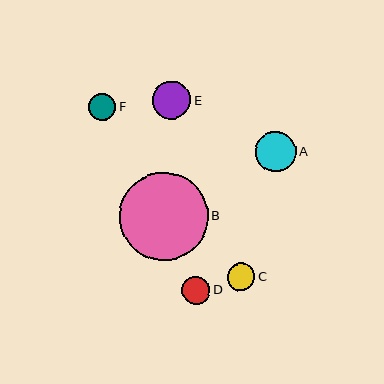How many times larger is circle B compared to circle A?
Circle B is approximately 2.2 times the size of circle A.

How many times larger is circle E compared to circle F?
Circle E is approximately 1.4 times the size of circle F.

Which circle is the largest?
Circle B is the largest with a size of approximately 89 pixels.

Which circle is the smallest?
Circle F is the smallest with a size of approximately 27 pixels.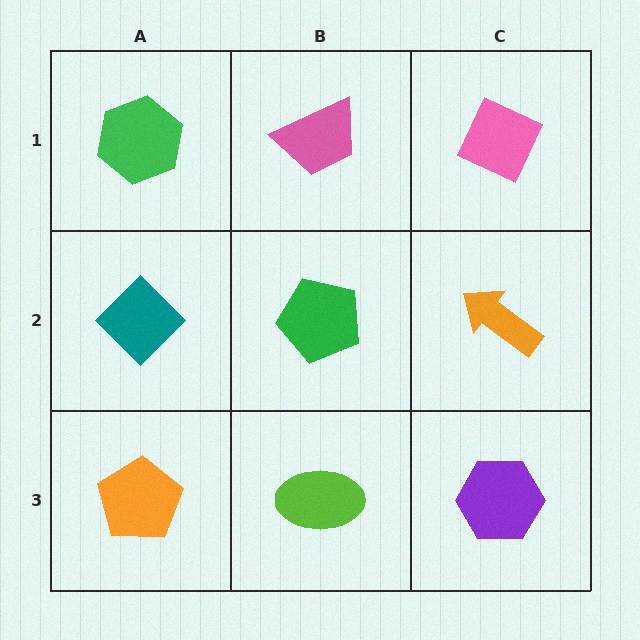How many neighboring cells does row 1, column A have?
2.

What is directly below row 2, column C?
A purple hexagon.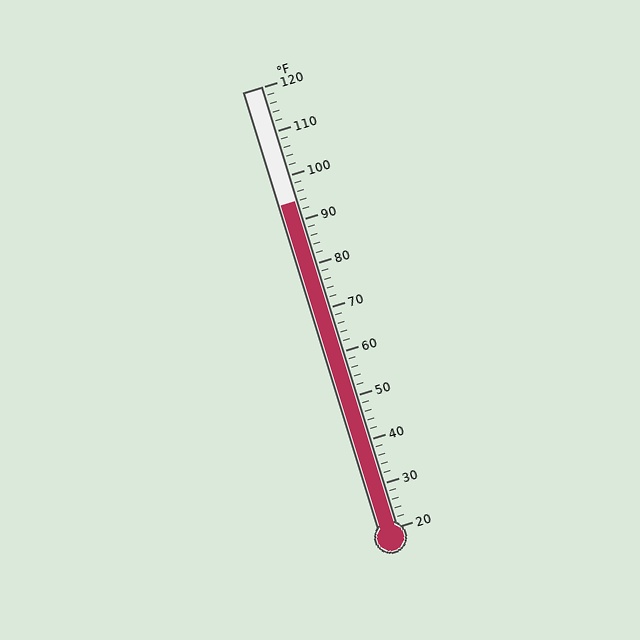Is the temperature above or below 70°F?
The temperature is above 70°F.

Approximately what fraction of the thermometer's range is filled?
The thermometer is filled to approximately 75% of its range.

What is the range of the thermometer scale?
The thermometer scale ranges from 20°F to 120°F.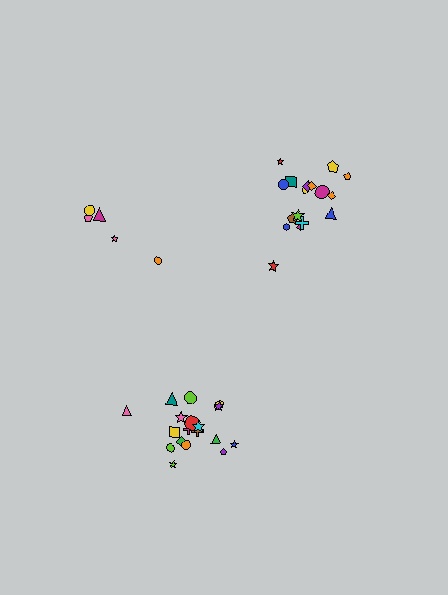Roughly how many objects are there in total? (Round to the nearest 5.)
Roughly 40 objects in total.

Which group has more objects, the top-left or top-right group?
The top-right group.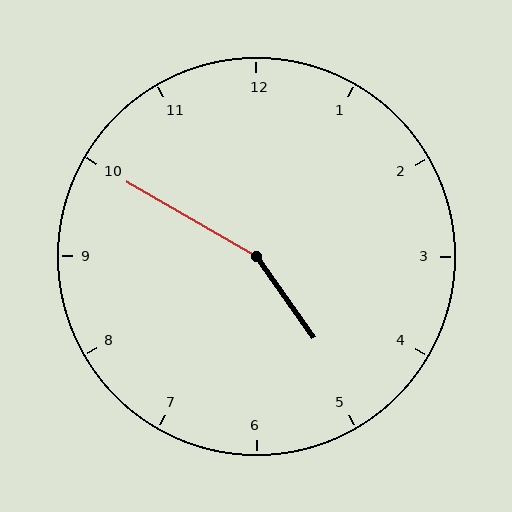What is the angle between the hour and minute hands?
Approximately 155 degrees.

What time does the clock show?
4:50.